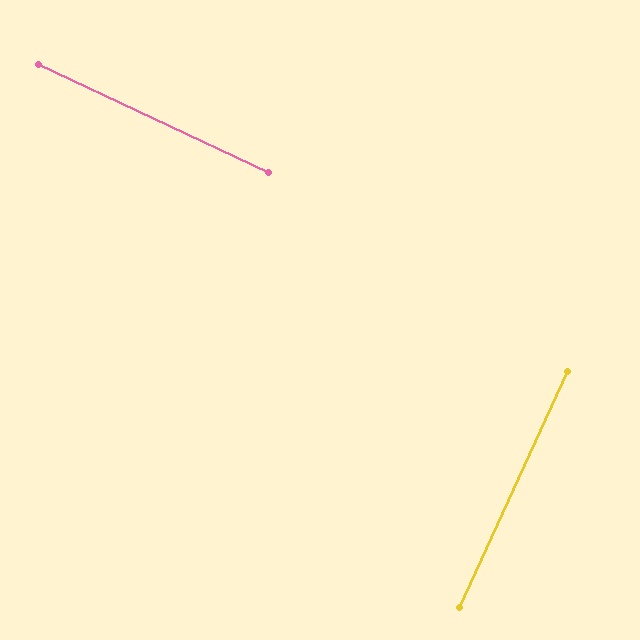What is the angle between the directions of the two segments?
Approximately 90 degrees.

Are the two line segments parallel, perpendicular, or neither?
Perpendicular — they meet at approximately 90°.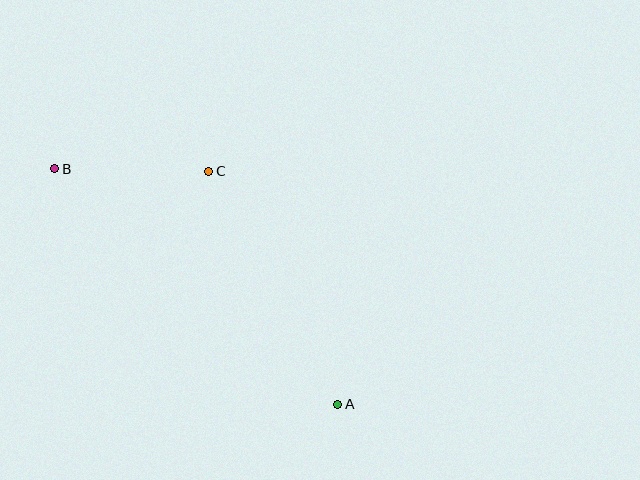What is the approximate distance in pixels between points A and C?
The distance between A and C is approximately 266 pixels.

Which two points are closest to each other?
Points B and C are closest to each other.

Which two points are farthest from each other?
Points A and B are farthest from each other.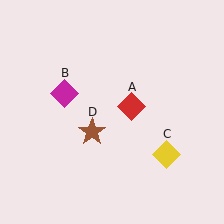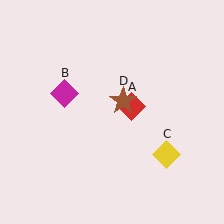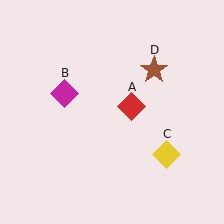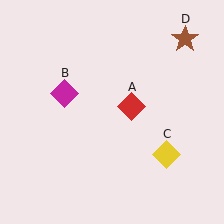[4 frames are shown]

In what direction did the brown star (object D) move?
The brown star (object D) moved up and to the right.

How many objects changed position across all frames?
1 object changed position: brown star (object D).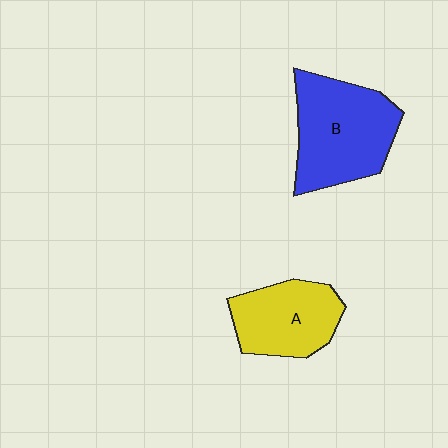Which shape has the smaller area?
Shape A (yellow).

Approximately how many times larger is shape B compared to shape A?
Approximately 1.4 times.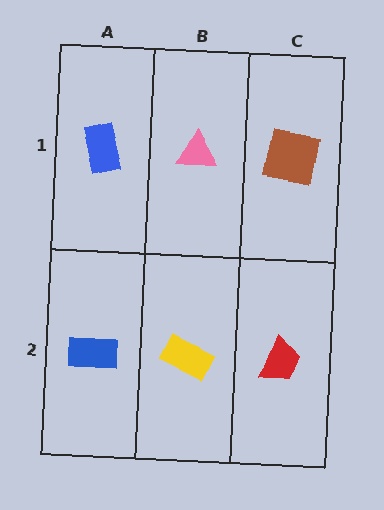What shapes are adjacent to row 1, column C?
A red trapezoid (row 2, column C), a pink triangle (row 1, column B).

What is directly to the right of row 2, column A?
A yellow rectangle.